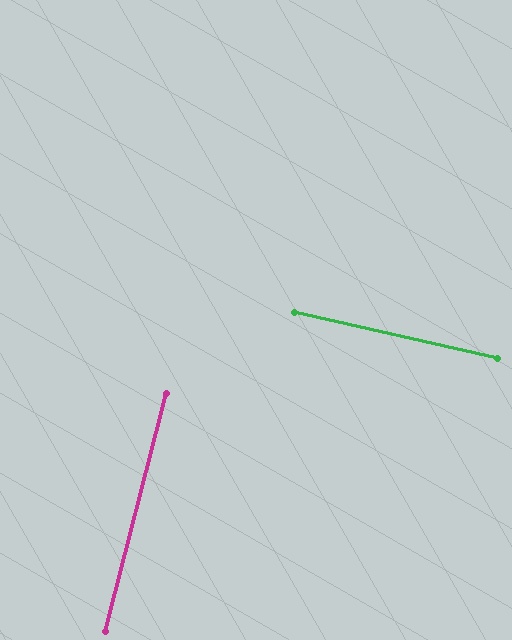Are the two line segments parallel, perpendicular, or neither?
Perpendicular — they meet at approximately 88°.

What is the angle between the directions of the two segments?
Approximately 88 degrees.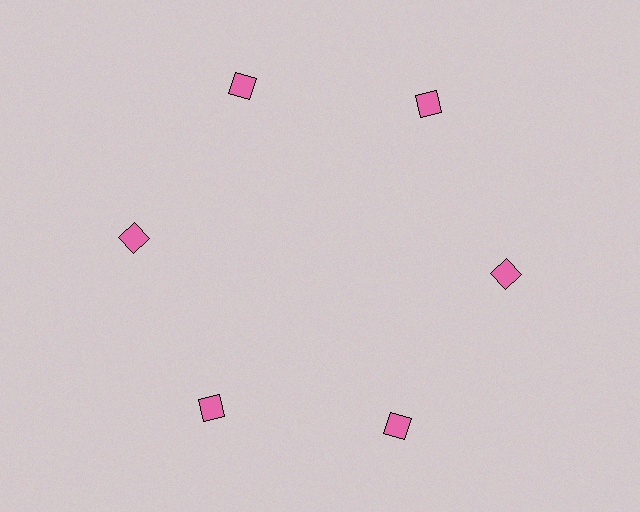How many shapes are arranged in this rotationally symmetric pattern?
There are 6 shapes, arranged in 6 groups of 1.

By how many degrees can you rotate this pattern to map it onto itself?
The pattern maps onto itself every 60 degrees of rotation.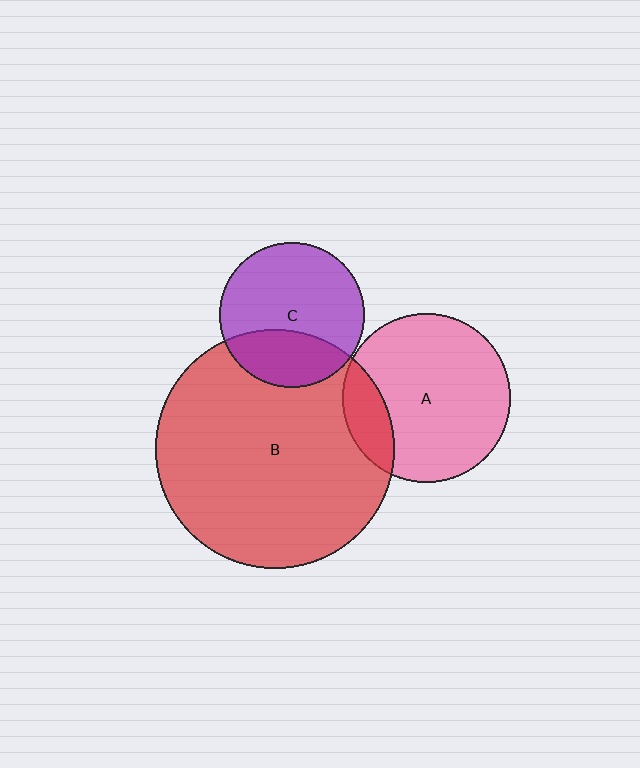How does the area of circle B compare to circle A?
Approximately 2.0 times.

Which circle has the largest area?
Circle B (red).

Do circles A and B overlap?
Yes.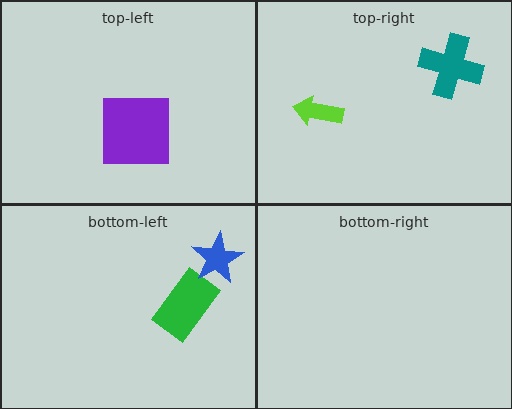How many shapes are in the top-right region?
2.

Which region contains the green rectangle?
The bottom-left region.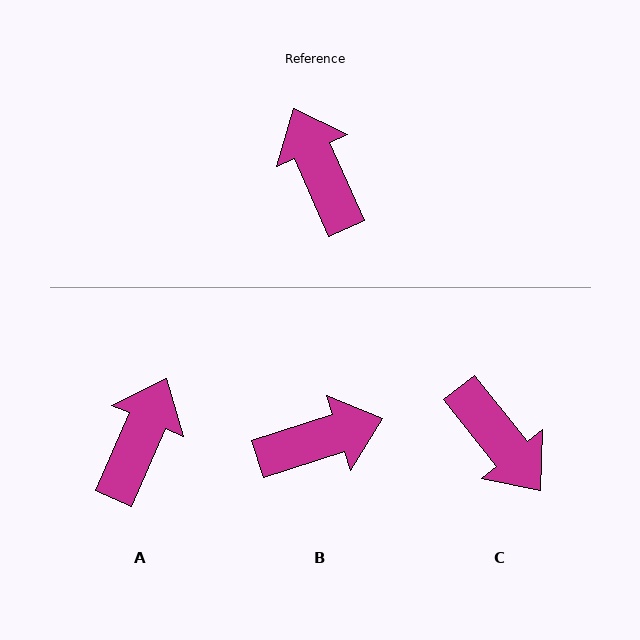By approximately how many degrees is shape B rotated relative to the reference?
Approximately 96 degrees clockwise.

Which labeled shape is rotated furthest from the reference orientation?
C, about 166 degrees away.